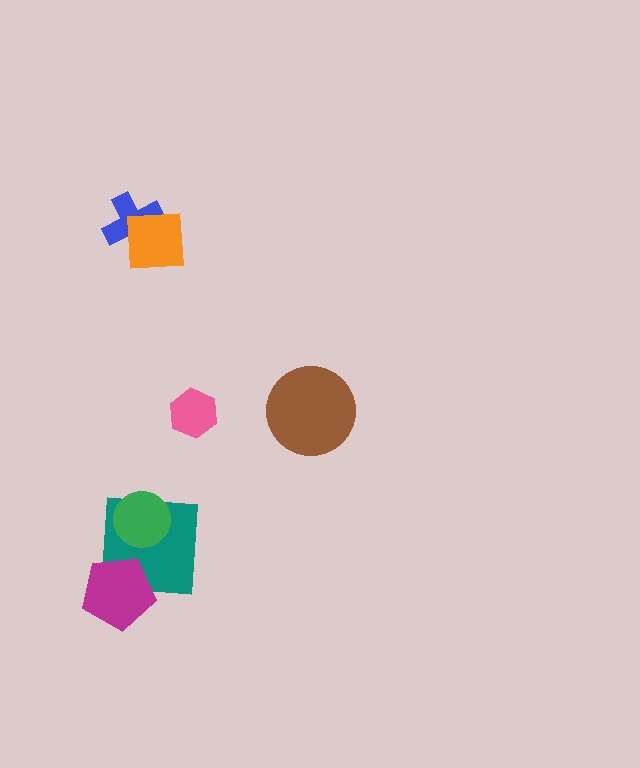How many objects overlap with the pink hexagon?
0 objects overlap with the pink hexagon.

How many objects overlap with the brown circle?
0 objects overlap with the brown circle.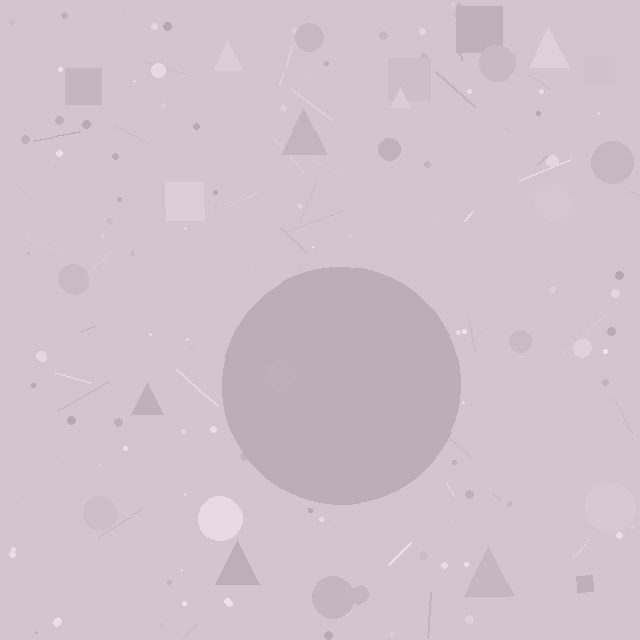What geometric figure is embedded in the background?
A circle is embedded in the background.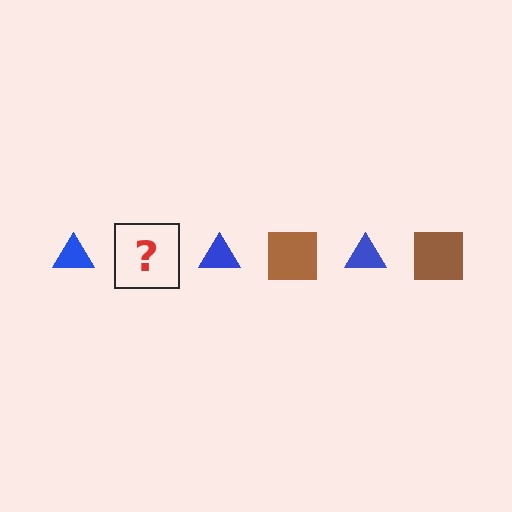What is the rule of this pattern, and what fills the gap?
The rule is that the pattern alternates between blue triangle and brown square. The gap should be filled with a brown square.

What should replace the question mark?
The question mark should be replaced with a brown square.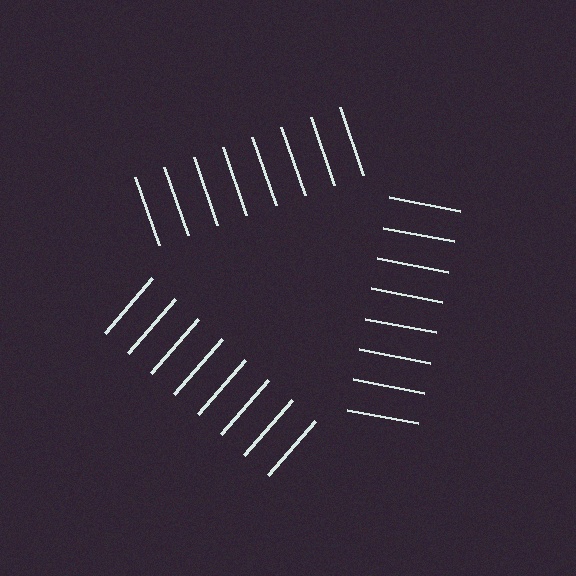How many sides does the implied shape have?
3 sides — the line-ends trace a triangle.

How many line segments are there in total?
24 — 8 along each of the 3 edges.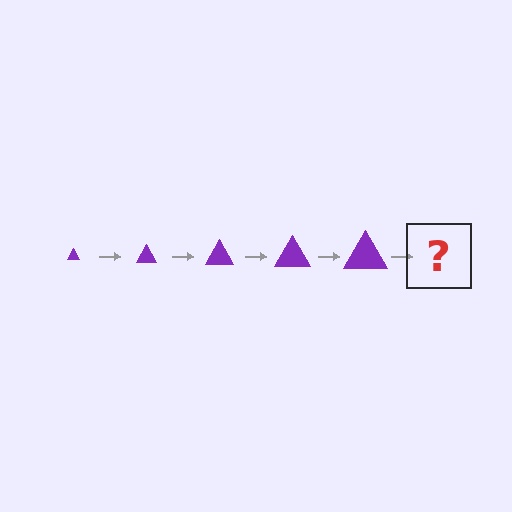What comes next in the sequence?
The next element should be a purple triangle, larger than the previous one.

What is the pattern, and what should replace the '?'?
The pattern is that the triangle gets progressively larger each step. The '?' should be a purple triangle, larger than the previous one.